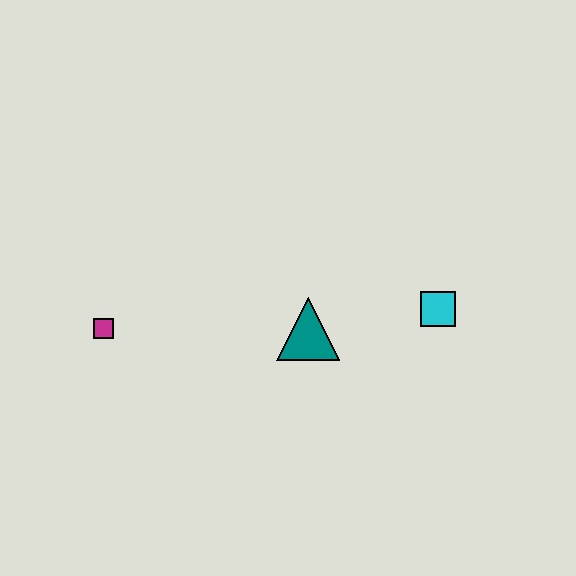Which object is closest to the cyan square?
The teal triangle is closest to the cyan square.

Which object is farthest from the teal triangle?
The magenta square is farthest from the teal triangle.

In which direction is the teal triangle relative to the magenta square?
The teal triangle is to the right of the magenta square.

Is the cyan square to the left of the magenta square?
No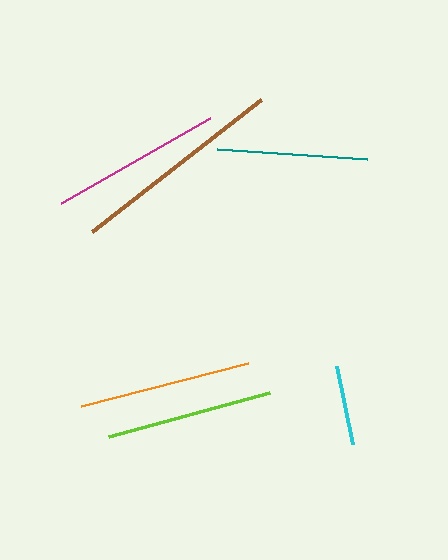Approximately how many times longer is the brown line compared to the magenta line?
The brown line is approximately 1.3 times the length of the magenta line.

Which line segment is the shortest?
The cyan line is the shortest at approximately 80 pixels.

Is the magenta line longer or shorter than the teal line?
The magenta line is longer than the teal line.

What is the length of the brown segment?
The brown segment is approximately 215 pixels long.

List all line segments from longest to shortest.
From longest to shortest: brown, orange, magenta, lime, teal, cyan.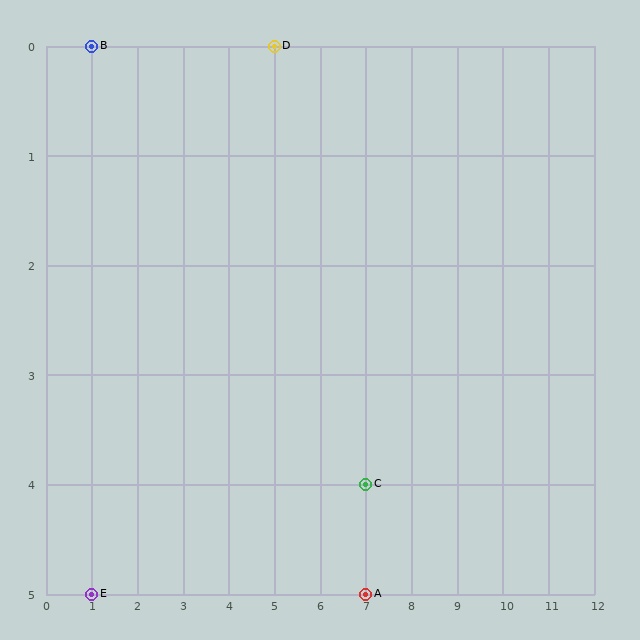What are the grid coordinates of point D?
Point D is at grid coordinates (5, 0).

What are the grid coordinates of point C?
Point C is at grid coordinates (7, 4).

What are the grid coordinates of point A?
Point A is at grid coordinates (7, 5).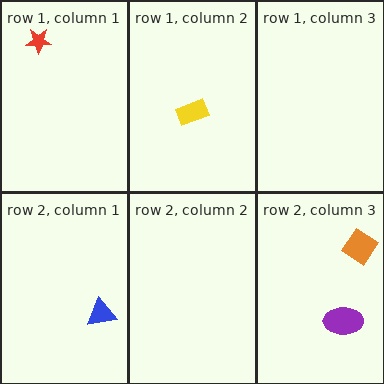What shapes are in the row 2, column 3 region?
The orange diamond, the purple ellipse.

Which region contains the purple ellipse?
The row 2, column 3 region.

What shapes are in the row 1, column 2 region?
The yellow rectangle.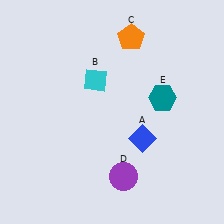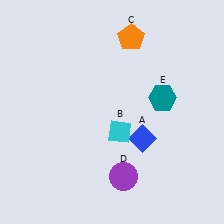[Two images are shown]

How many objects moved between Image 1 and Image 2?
1 object moved between the two images.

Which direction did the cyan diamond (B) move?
The cyan diamond (B) moved down.